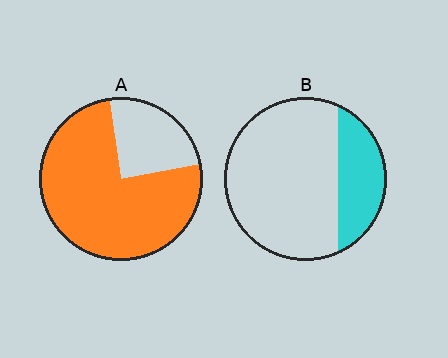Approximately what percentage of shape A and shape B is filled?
A is approximately 75% and B is approximately 25%.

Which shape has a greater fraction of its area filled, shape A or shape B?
Shape A.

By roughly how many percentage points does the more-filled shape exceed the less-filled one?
By roughly 50 percentage points (A over B).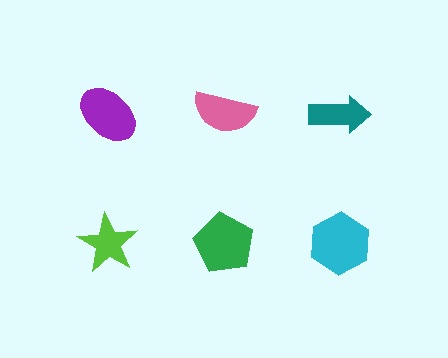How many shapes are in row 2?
3 shapes.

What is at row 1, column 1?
A purple ellipse.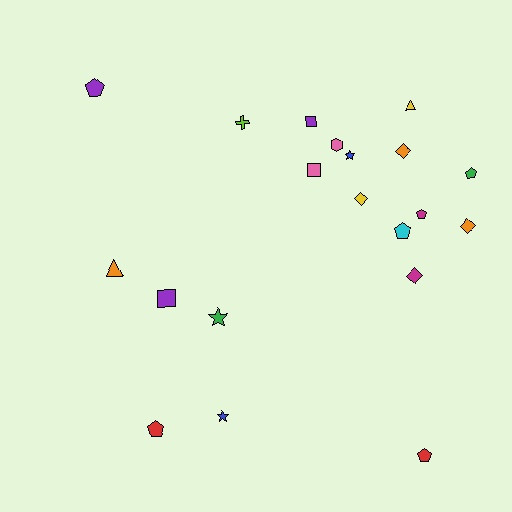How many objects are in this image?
There are 20 objects.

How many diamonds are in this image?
There are 4 diamonds.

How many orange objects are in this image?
There are 3 orange objects.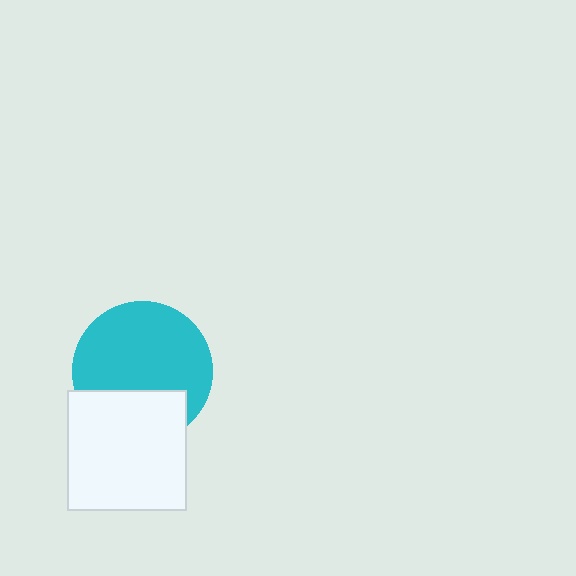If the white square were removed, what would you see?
You would see the complete cyan circle.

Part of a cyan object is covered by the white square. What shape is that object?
It is a circle.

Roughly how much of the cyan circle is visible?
Most of it is visible (roughly 69%).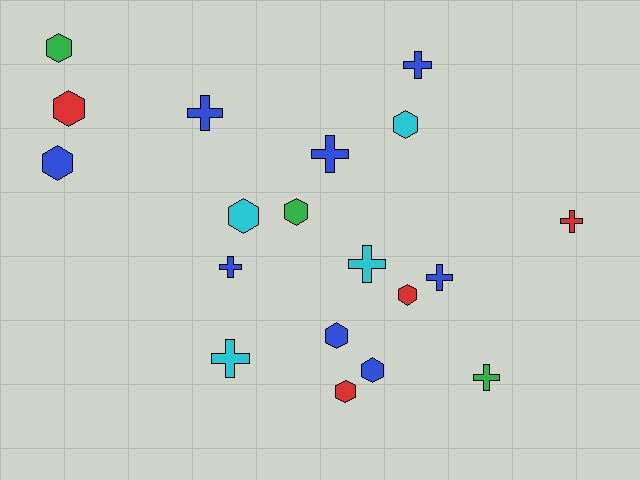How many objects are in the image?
There are 19 objects.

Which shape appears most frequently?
Hexagon, with 10 objects.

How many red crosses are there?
There is 1 red cross.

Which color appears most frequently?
Blue, with 8 objects.